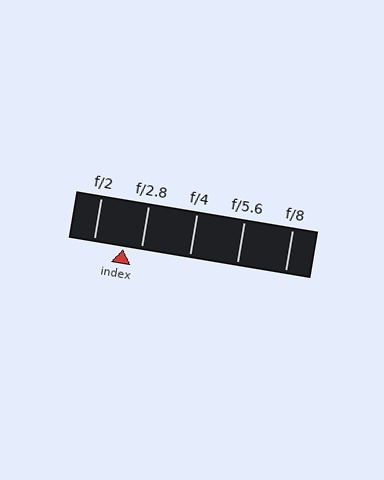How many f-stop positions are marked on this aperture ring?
There are 5 f-stop positions marked.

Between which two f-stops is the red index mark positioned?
The index mark is between f/2 and f/2.8.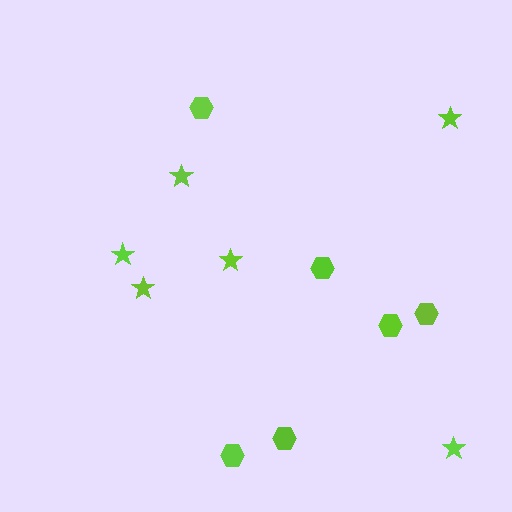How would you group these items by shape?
There are 2 groups: one group of hexagons (6) and one group of stars (6).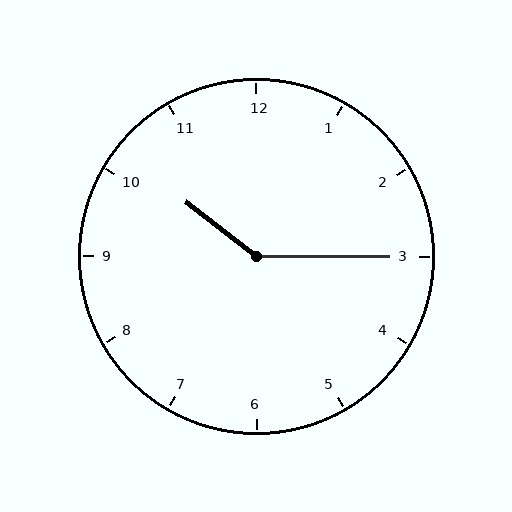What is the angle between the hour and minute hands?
Approximately 142 degrees.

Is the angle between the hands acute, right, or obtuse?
It is obtuse.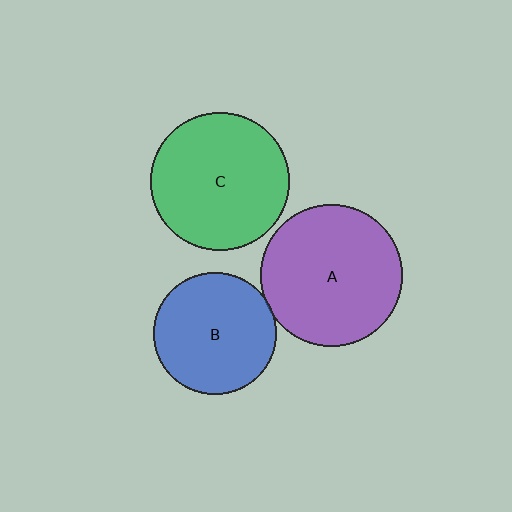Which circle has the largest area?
Circle A (purple).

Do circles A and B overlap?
Yes.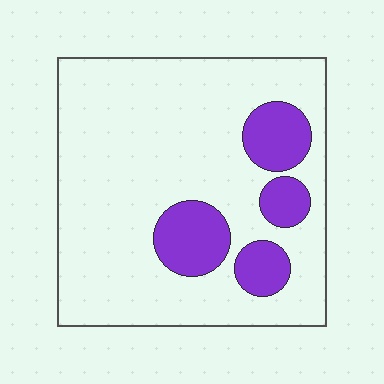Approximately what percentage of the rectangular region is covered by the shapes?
Approximately 20%.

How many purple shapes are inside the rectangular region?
4.